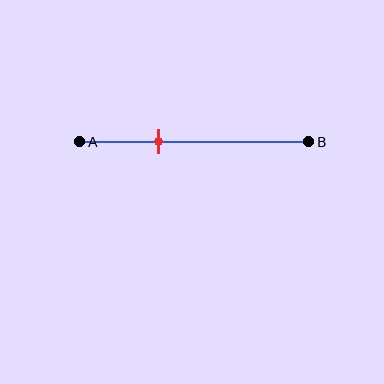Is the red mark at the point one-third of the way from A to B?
Yes, the mark is approximately at the one-third point.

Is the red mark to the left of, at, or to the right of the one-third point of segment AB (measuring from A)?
The red mark is approximately at the one-third point of segment AB.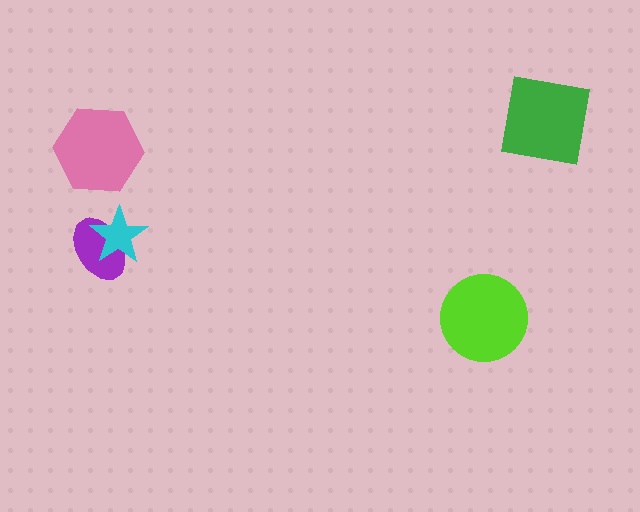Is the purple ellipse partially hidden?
Yes, it is partially covered by another shape.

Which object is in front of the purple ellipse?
The cyan star is in front of the purple ellipse.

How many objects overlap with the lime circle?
0 objects overlap with the lime circle.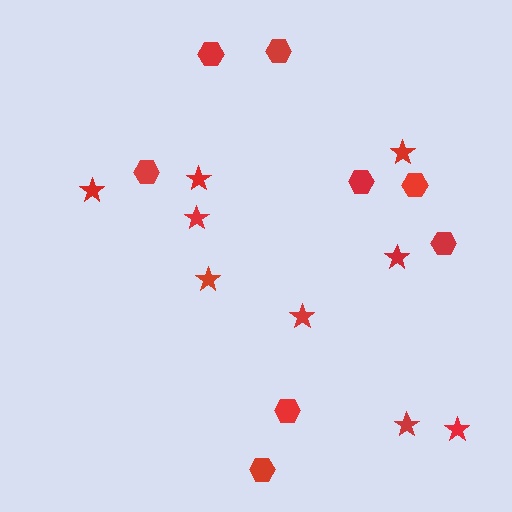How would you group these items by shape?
There are 2 groups: one group of stars (9) and one group of hexagons (8).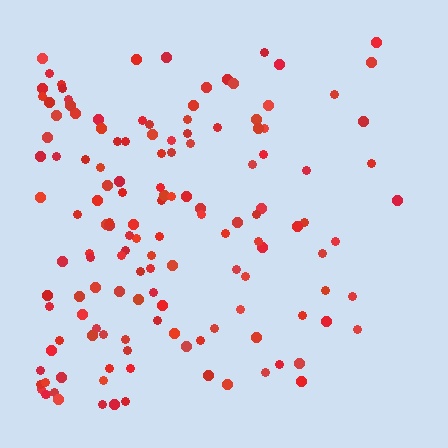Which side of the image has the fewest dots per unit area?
The right.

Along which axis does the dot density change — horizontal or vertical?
Horizontal.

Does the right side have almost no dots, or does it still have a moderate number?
Still a moderate number, just noticeably fewer than the left.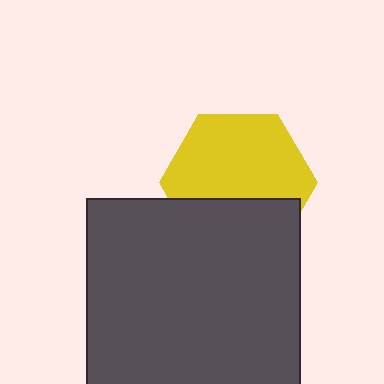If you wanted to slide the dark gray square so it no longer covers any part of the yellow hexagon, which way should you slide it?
Slide it down — that is the most direct way to separate the two shapes.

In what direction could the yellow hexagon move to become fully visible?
The yellow hexagon could move up. That would shift it out from behind the dark gray square entirely.